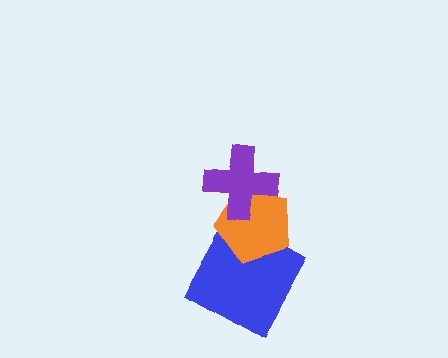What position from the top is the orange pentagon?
The orange pentagon is 2nd from the top.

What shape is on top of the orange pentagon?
The purple cross is on top of the orange pentagon.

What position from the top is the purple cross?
The purple cross is 1st from the top.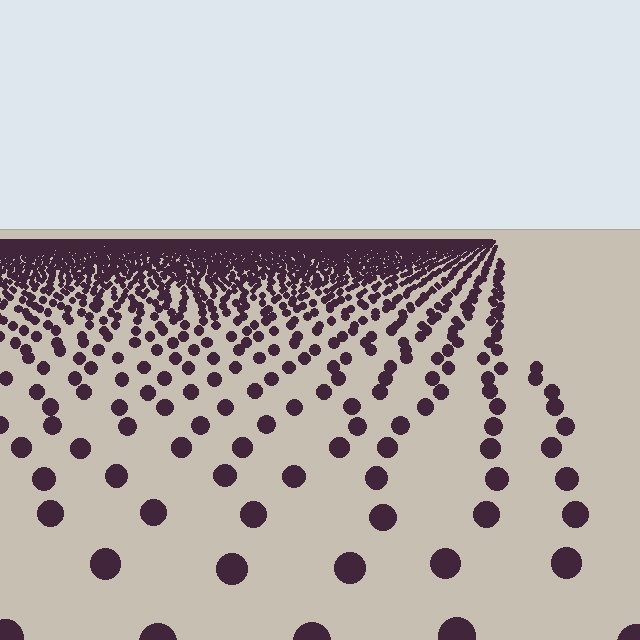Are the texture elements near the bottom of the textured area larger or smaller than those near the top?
Larger. Near the bottom, elements are closer to the viewer and appear at a bigger on-screen size.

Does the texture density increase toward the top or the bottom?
Density increases toward the top.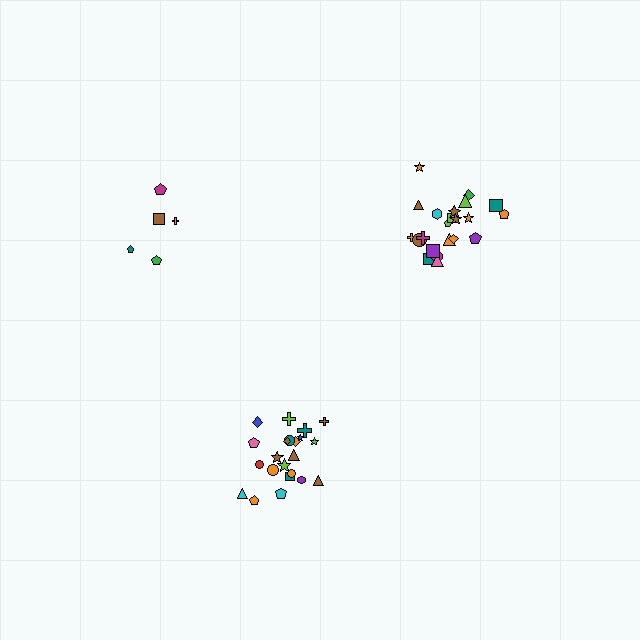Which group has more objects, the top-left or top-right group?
The top-right group.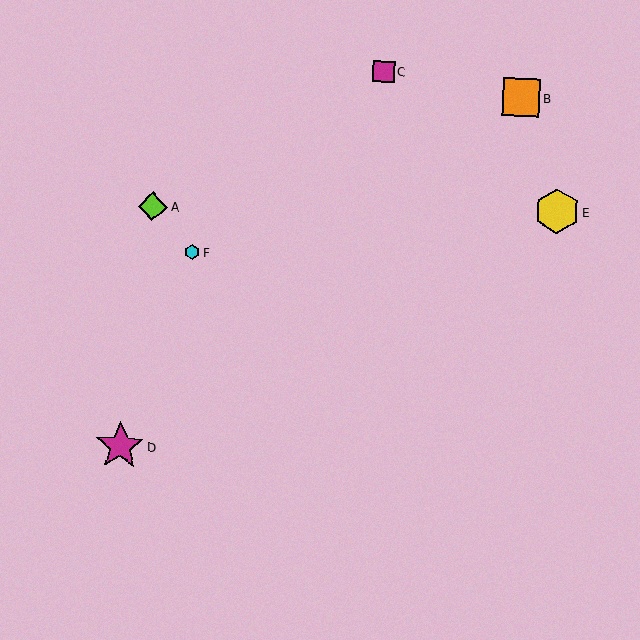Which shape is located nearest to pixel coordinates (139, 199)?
The lime diamond (labeled A) at (153, 207) is nearest to that location.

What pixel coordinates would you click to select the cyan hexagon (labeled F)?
Click at (192, 252) to select the cyan hexagon F.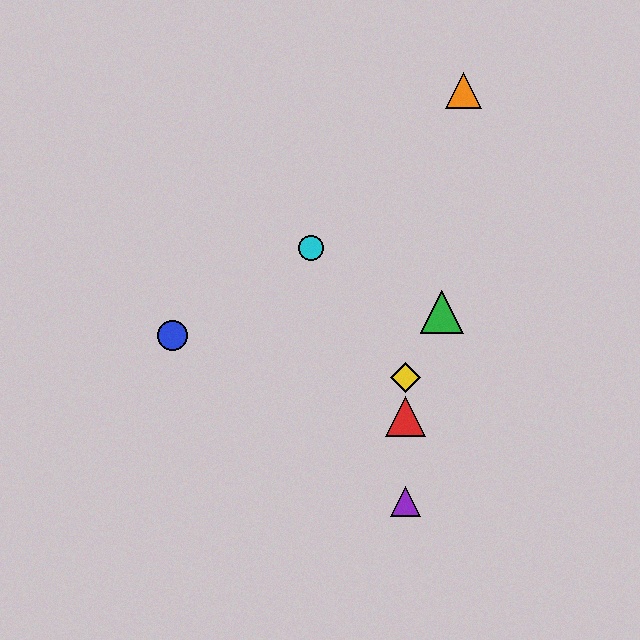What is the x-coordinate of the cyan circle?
The cyan circle is at x≈311.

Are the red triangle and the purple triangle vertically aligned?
Yes, both are at x≈406.